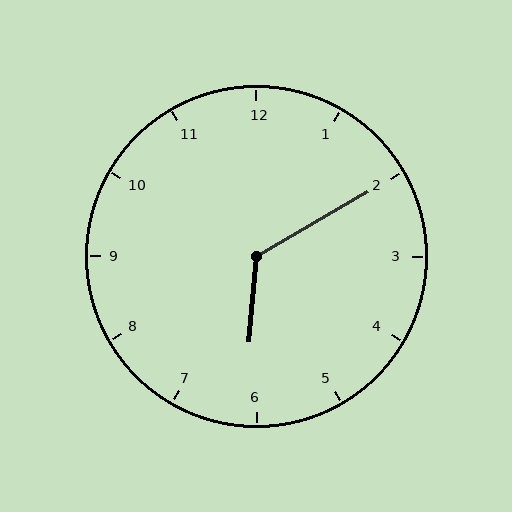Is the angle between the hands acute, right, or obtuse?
It is obtuse.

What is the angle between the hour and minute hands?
Approximately 125 degrees.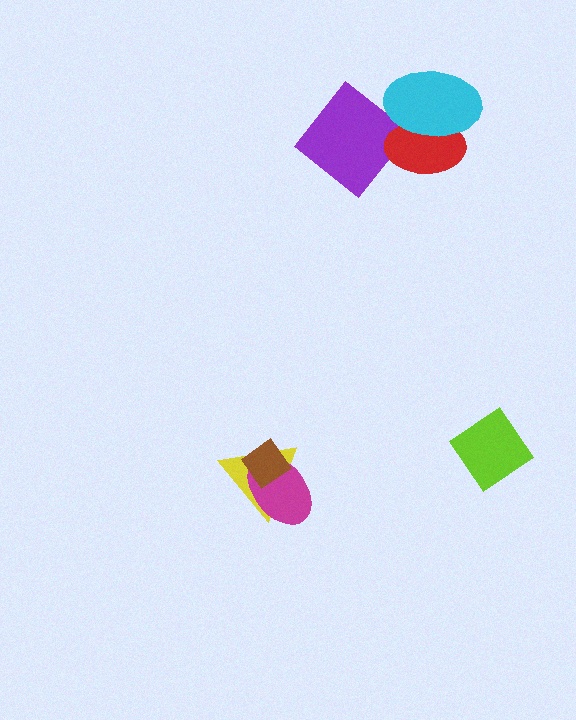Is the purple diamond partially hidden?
Yes, it is partially covered by another shape.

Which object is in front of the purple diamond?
The red ellipse is in front of the purple diamond.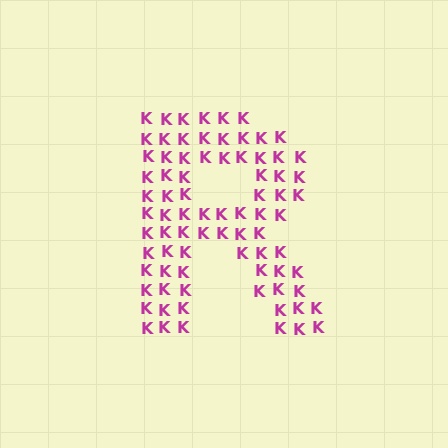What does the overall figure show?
The overall figure shows the letter R.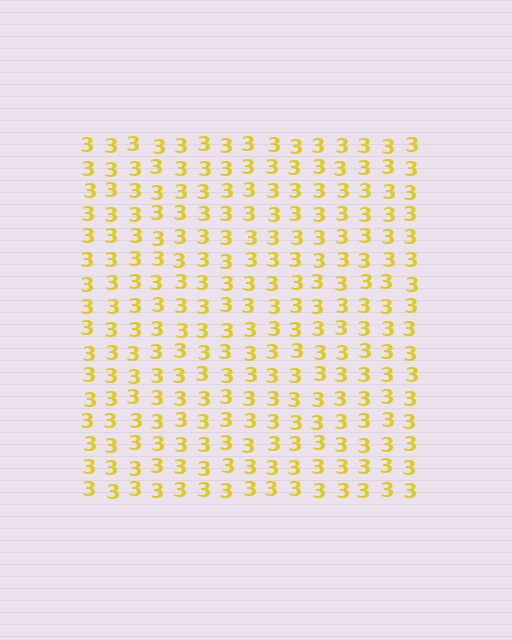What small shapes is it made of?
It is made of small digit 3's.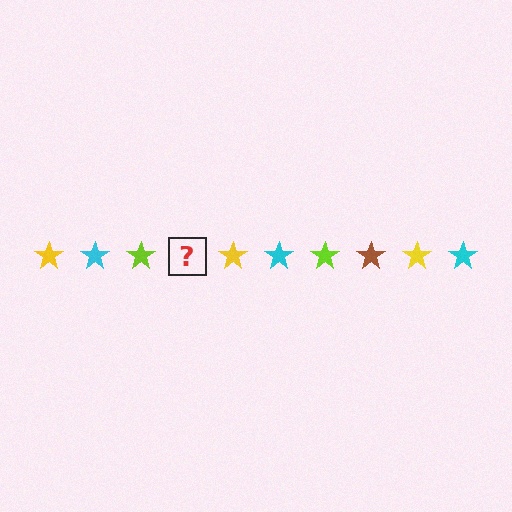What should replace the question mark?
The question mark should be replaced with a brown star.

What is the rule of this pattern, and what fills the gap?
The rule is that the pattern cycles through yellow, cyan, lime, brown stars. The gap should be filled with a brown star.